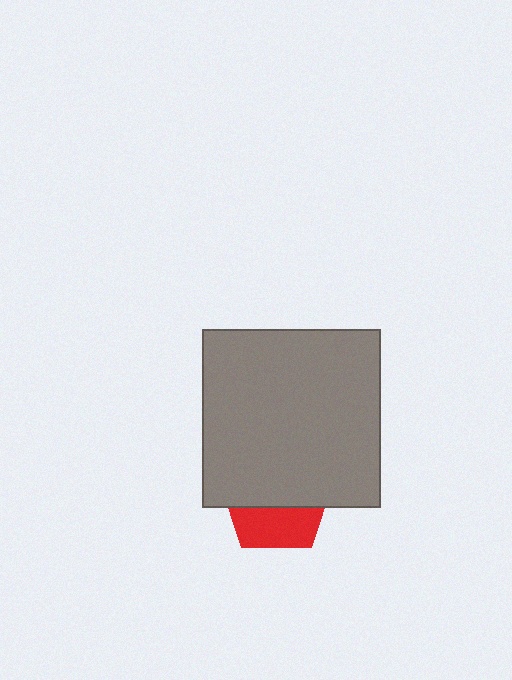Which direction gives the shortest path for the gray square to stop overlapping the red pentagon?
Moving up gives the shortest separation.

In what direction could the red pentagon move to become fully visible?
The red pentagon could move down. That would shift it out from behind the gray square entirely.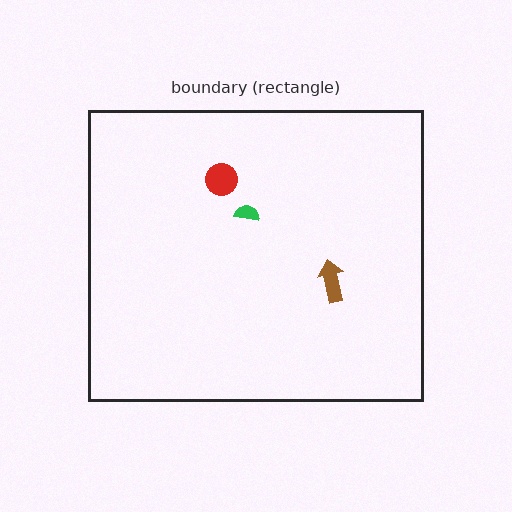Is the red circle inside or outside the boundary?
Inside.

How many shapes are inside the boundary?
3 inside, 0 outside.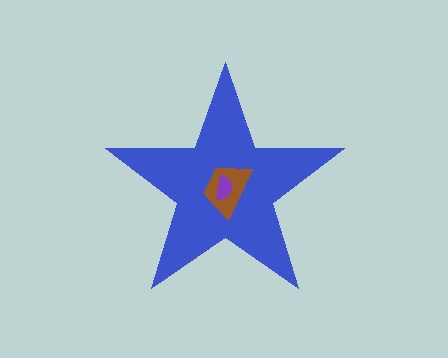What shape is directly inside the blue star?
The brown trapezoid.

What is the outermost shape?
The blue star.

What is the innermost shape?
The purple semicircle.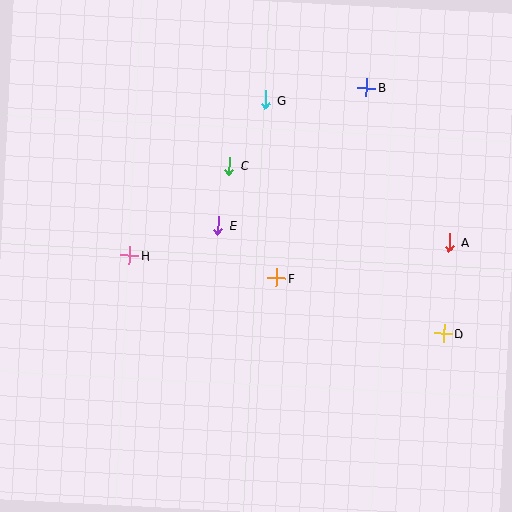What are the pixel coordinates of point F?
Point F is at (277, 278).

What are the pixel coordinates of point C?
Point C is at (229, 166).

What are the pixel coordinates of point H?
Point H is at (130, 255).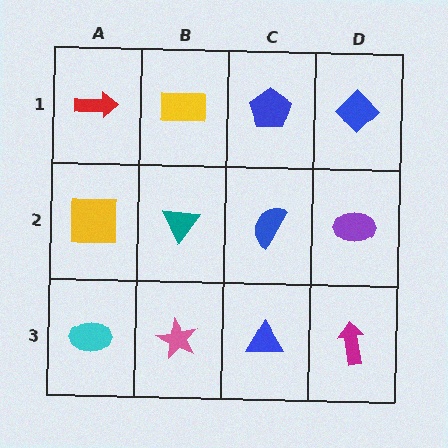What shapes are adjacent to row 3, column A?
A yellow square (row 2, column A), a pink star (row 3, column B).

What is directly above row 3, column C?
A blue semicircle.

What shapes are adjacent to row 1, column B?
A teal triangle (row 2, column B), a red arrow (row 1, column A), a blue pentagon (row 1, column C).